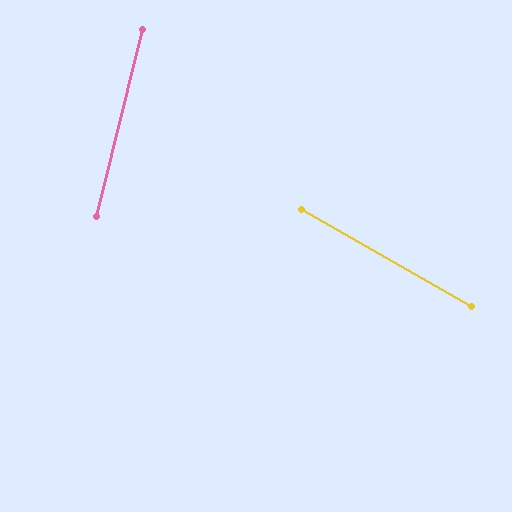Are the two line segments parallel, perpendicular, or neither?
Neither parallel nor perpendicular — they differ by about 74°.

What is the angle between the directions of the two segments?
Approximately 74 degrees.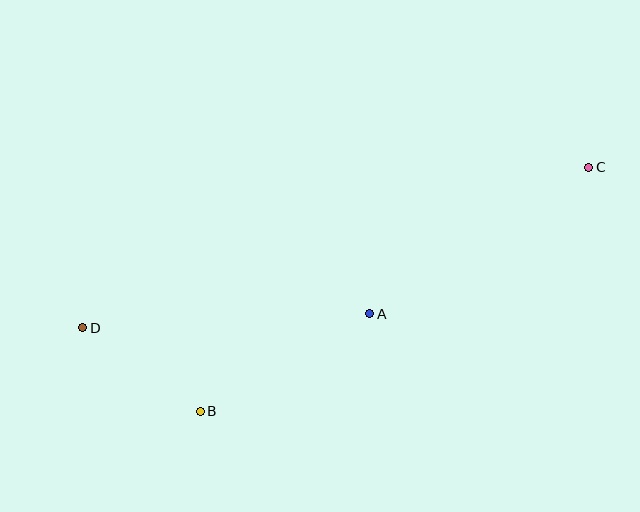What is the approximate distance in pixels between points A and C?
The distance between A and C is approximately 263 pixels.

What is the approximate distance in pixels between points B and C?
The distance between B and C is approximately 458 pixels.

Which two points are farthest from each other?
Points C and D are farthest from each other.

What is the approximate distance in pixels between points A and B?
The distance between A and B is approximately 195 pixels.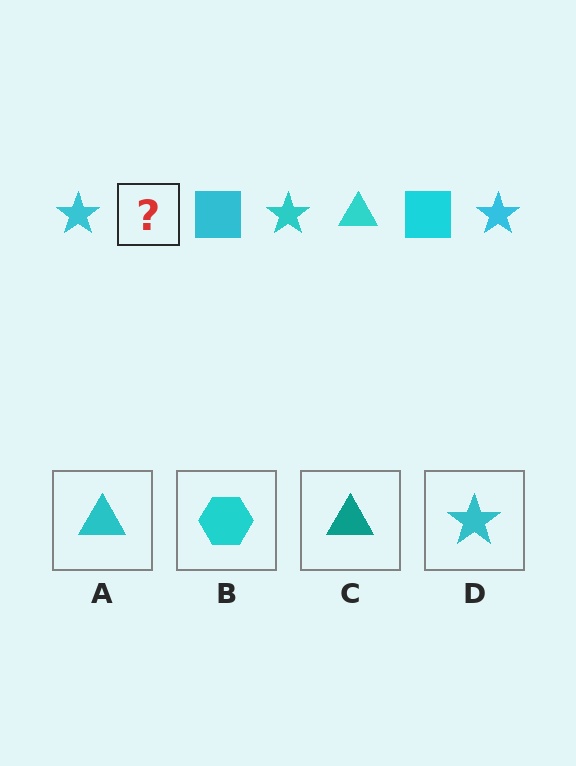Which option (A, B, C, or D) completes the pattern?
A.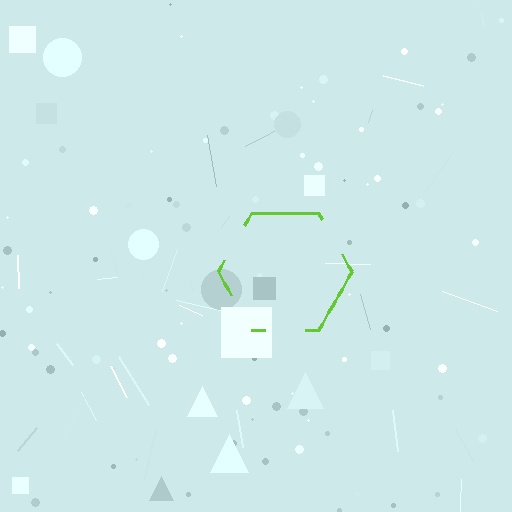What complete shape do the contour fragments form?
The contour fragments form a hexagon.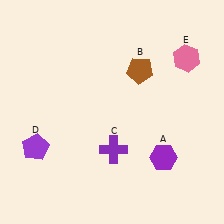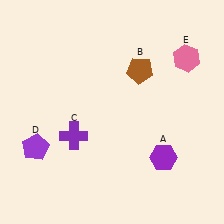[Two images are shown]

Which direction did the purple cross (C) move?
The purple cross (C) moved left.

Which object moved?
The purple cross (C) moved left.